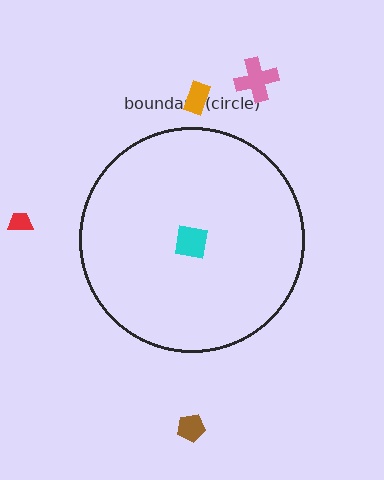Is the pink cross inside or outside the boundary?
Outside.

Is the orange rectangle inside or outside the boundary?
Outside.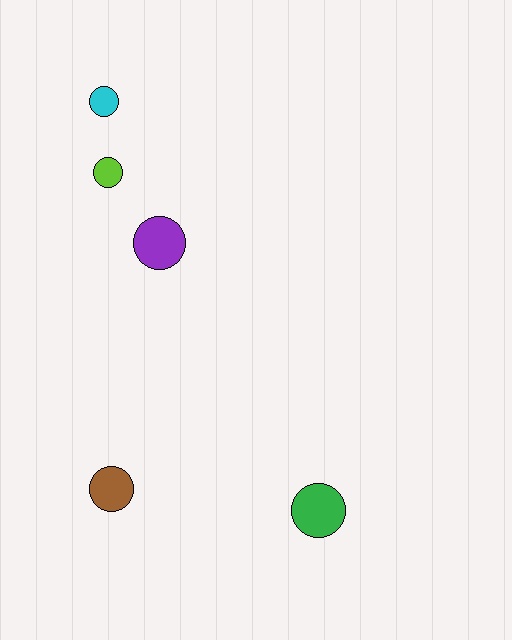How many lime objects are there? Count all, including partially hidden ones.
There is 1 lime object.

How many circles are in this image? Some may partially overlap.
There are 5 circles.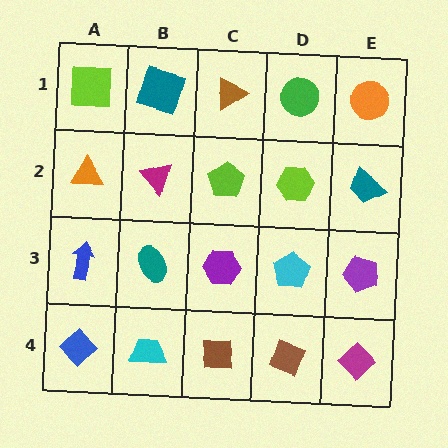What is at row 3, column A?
A blue arrow.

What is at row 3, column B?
A teal ellipse.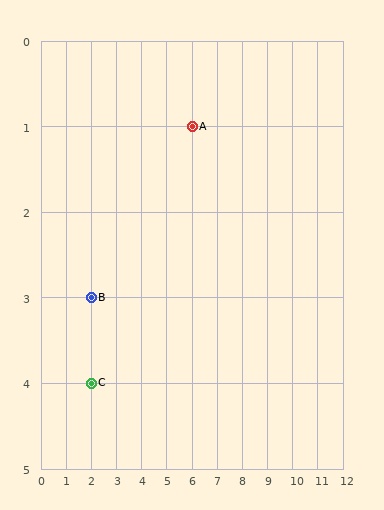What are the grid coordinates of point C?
Point C is at grid coordinates (2, 4).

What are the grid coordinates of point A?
Point A is at grid coordinates (6, 1).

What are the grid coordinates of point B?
Point B is at grid coordinates (2, 3).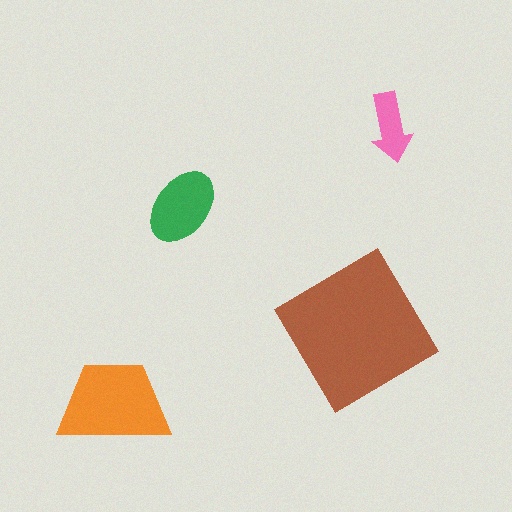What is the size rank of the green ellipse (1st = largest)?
3rd.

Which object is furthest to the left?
The orange trapezoid is leftmost.